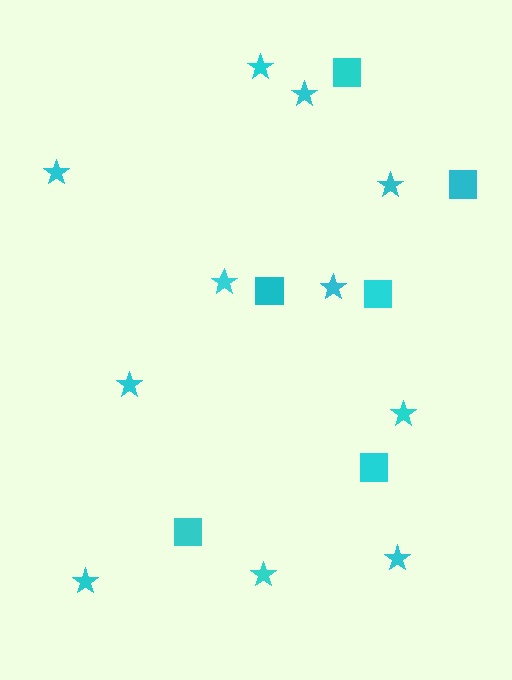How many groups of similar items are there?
There are 2 groups: one group of stars (11) and one group of squares (6).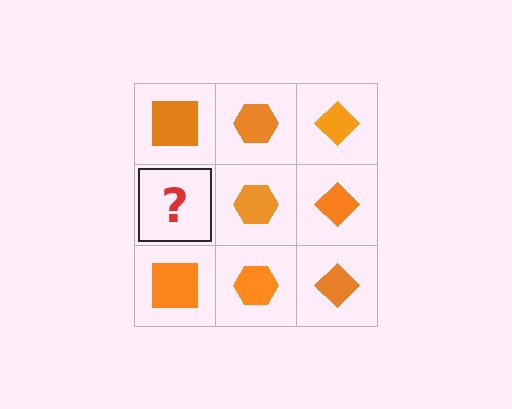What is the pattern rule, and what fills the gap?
The rule is that each column has a consistent shape. The gap should be filled with an orange square.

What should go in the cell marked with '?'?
The missing cell should contain an orange square.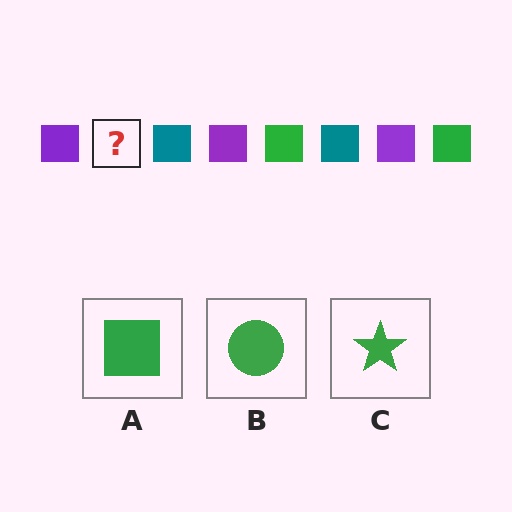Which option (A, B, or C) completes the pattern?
A.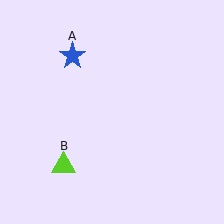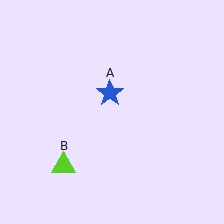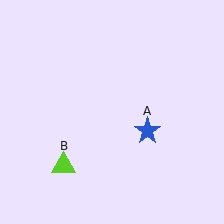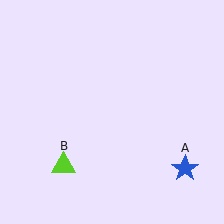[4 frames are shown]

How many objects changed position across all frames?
1 object changed position: blue star (object A).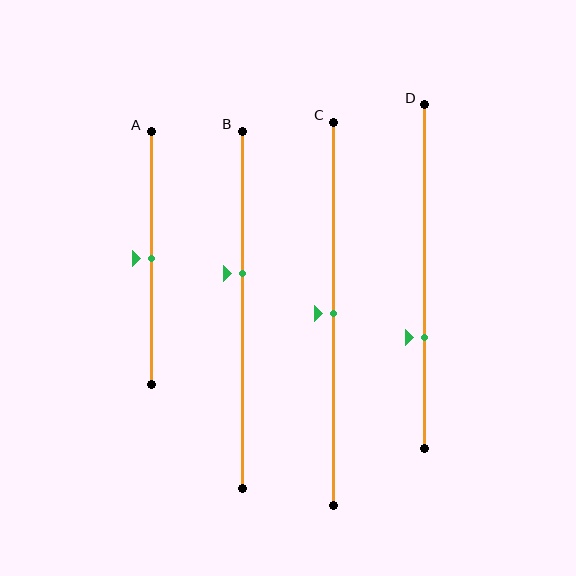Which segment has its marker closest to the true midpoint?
Segment A has its marker closest to the true midpoint.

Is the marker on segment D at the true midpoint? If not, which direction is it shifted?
No, the marker on segment D is shifted downward by about 18% of the segment length.